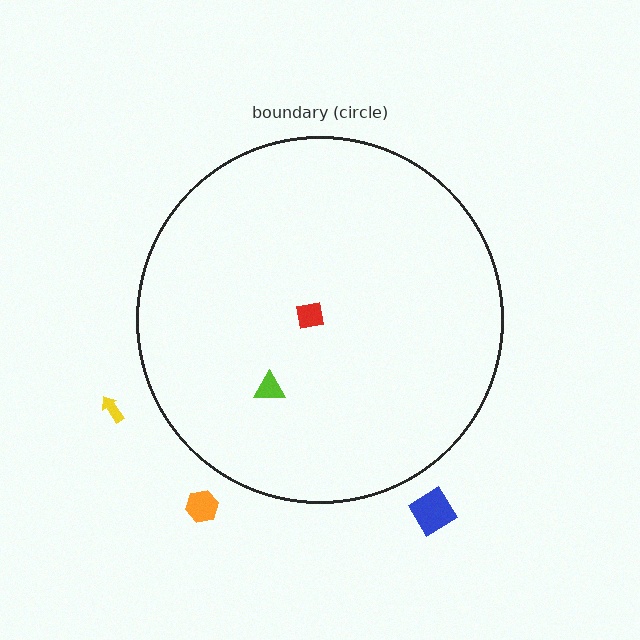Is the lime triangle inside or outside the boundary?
Inside.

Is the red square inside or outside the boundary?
Inside.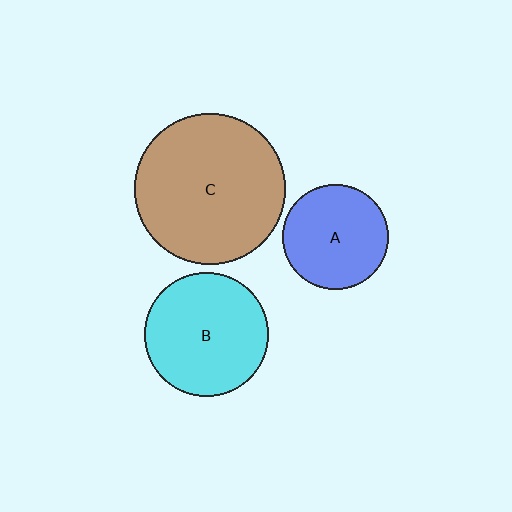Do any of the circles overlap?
No, none of the circles overlap.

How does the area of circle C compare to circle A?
Approximately 2.1 times.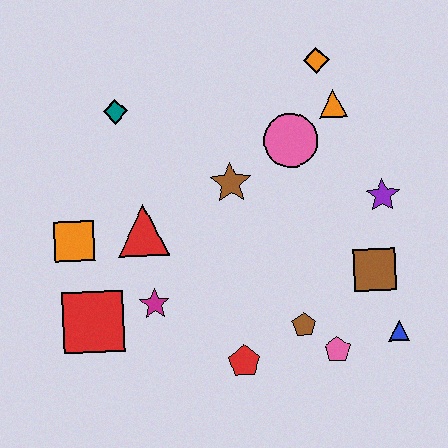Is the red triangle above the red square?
Yes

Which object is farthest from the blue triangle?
The teal diamond is farthest from the blue triangle.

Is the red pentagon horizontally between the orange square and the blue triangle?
Yes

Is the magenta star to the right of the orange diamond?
No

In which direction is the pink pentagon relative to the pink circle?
The pink pentagon is below the pink circle.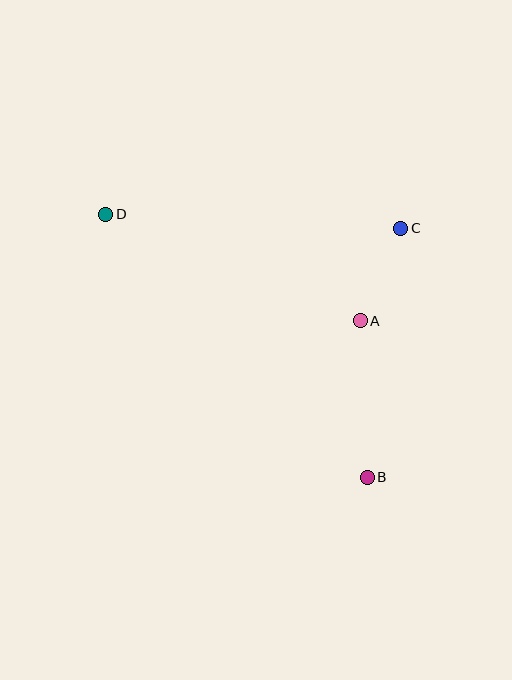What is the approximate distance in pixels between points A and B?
The distance between A and B is approximately 157 pixels.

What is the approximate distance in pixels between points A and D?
The distance between A and D is approximately 276 pixels.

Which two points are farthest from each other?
Points B and D are farthest from each other.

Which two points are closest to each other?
Points A and C are closest to each other.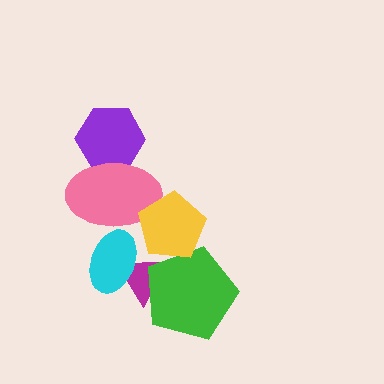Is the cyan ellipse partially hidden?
Yes, it is partially covered by another shape.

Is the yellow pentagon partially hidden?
No, no other shape covers it.